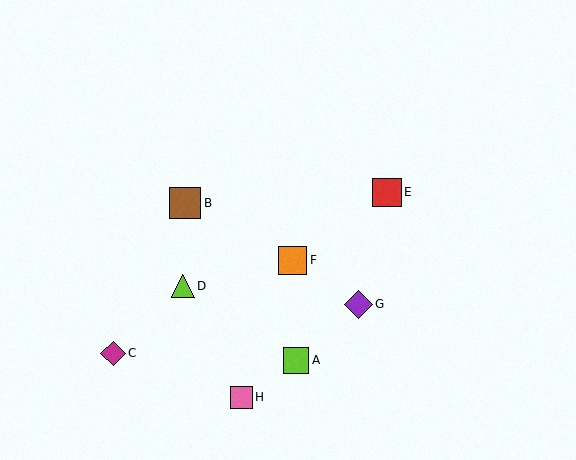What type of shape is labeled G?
Shape G is a purple diamond.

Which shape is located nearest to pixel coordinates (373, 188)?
The red square (labeled E) at (387, 192) is nearest to that location.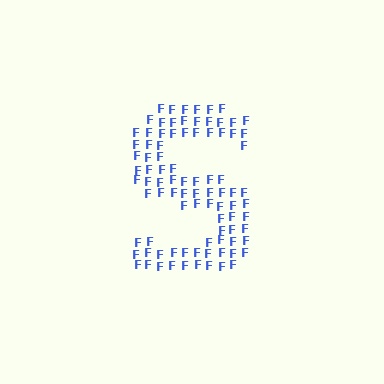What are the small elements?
The small elements are letter F's.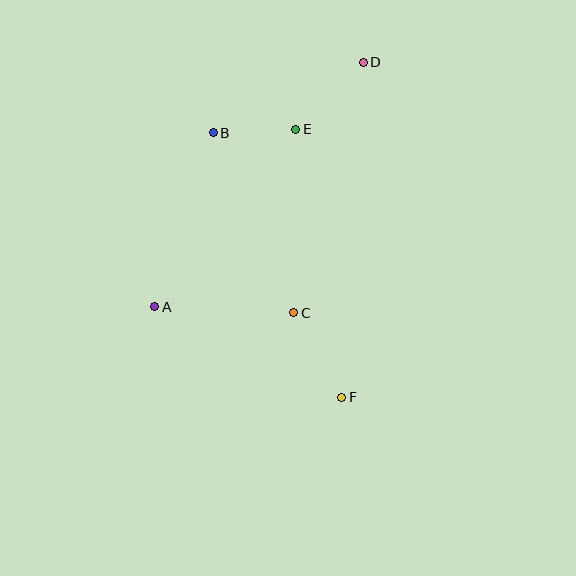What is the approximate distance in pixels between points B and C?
The distance between B and C is approximately 197 pixels.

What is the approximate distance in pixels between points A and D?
The distance between A and D is approximately 321 pixels.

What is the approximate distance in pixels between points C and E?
The distance between C and E is approximately 183 pixels.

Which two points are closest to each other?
Points B and E are closest to each other.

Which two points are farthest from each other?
Points D and F are farthest from each other.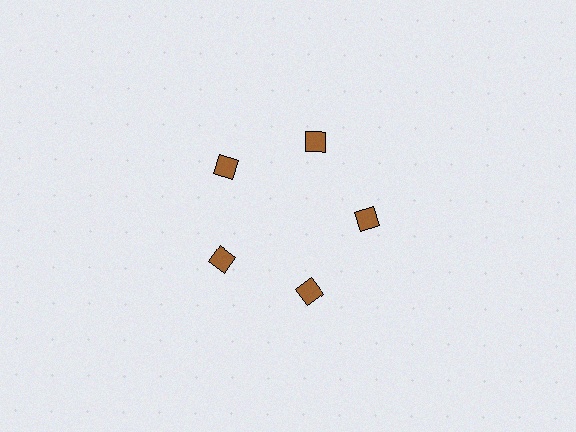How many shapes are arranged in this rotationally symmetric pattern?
There are 5 shapes, arranged in 5 groups of 1.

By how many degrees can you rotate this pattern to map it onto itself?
The pattern maps onto itself every 72 degrees of rotation.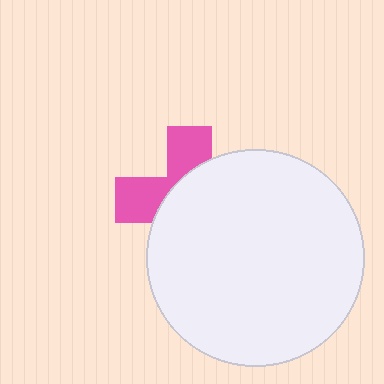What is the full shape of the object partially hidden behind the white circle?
The partially hidden object is a pink cross.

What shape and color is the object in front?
The object in front is a white circle.